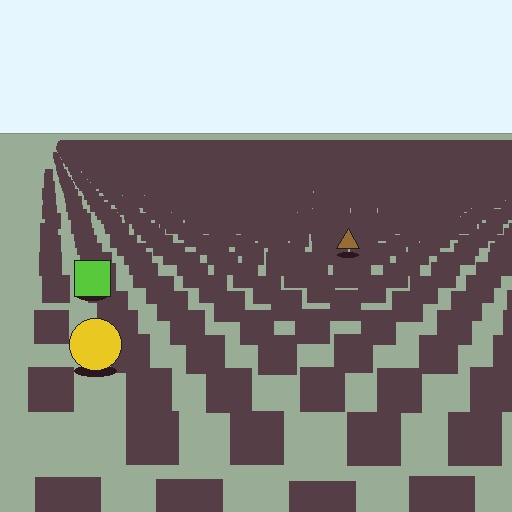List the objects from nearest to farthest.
From nearest to farthest: the yellow circle, the lime square, the brown triangle.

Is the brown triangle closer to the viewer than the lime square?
No. The lime square is closer — you can tell from the texture gradient: the ground texture is coarser near it.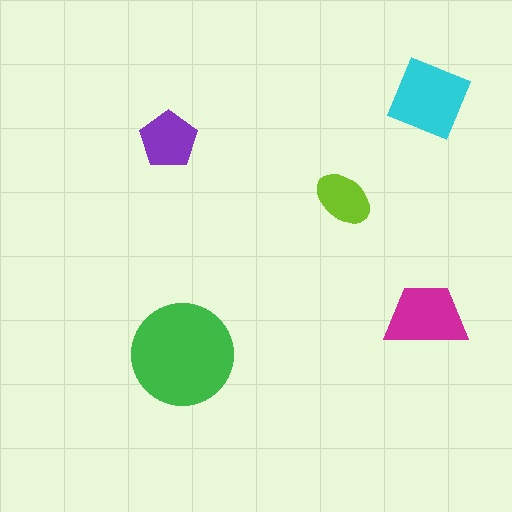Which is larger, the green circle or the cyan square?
The green circle.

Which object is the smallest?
The lime ellipse.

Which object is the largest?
The green circle.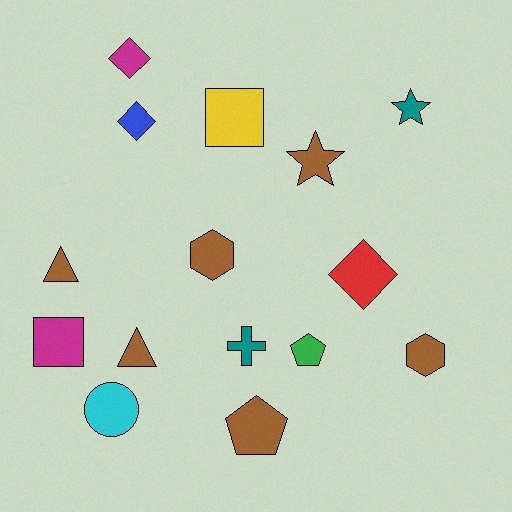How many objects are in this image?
There are 15 objects.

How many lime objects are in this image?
There are no lime objects.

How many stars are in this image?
There are 2 stars.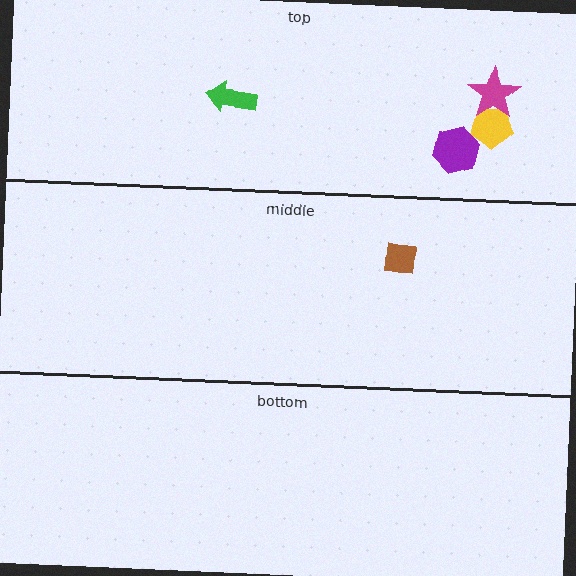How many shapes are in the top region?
4.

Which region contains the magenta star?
The top region.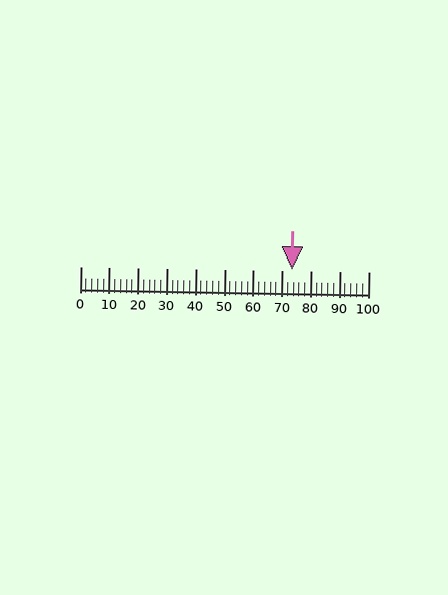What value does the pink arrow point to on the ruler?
The pink arrow points to approximately 74.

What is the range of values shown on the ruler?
The ruler shows values from 0 to 100.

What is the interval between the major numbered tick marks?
The major tick marks are spaced 10 units apart.